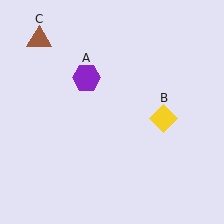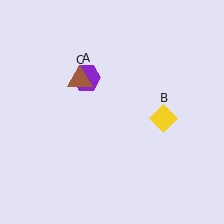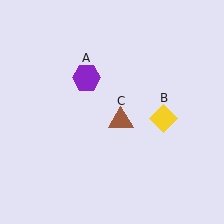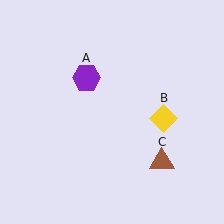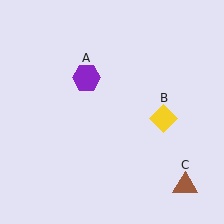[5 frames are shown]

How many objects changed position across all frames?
1 object changed position: brown triangle (object C).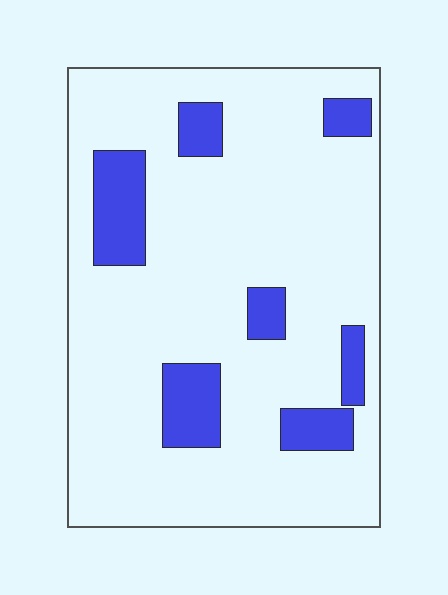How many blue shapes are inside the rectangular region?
7.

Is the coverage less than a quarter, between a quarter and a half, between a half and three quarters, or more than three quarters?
Less than a quarter.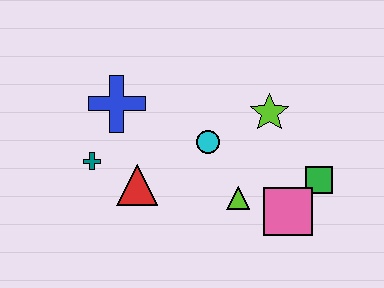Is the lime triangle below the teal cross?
Yes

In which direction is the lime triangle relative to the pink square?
The lime triangle is to the left of the pink square.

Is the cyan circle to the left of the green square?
Yes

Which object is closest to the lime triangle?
The pink square is closest to the lime triangle.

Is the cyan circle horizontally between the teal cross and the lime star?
Yes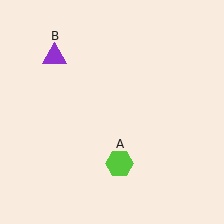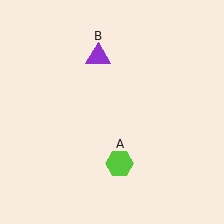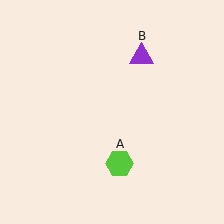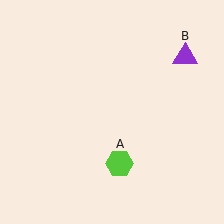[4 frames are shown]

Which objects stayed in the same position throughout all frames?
Lime hexagon (object A) remained stationary.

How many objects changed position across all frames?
1 object changed position: purple triangle (object B).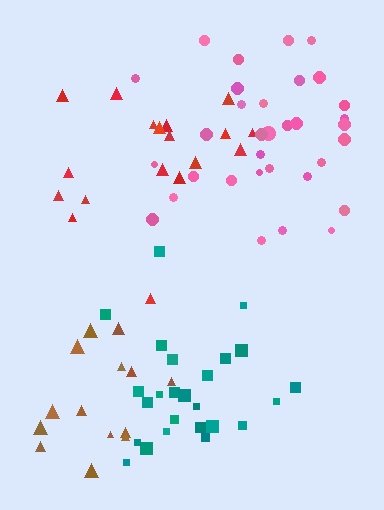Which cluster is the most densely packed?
Pink.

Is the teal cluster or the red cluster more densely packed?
Teal.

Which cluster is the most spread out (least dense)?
Brown.